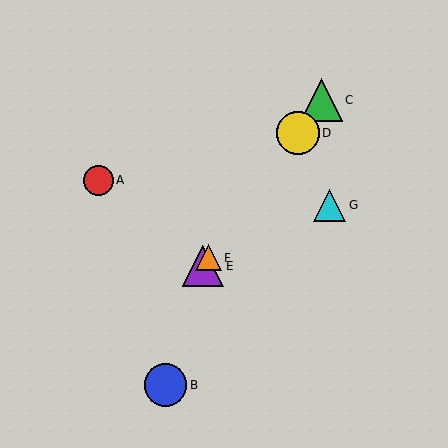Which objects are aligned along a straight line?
Objects C, D, E, F are aligned along a straight line.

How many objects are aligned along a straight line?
4 objects (C, D, E, F) are aligned along a straight line.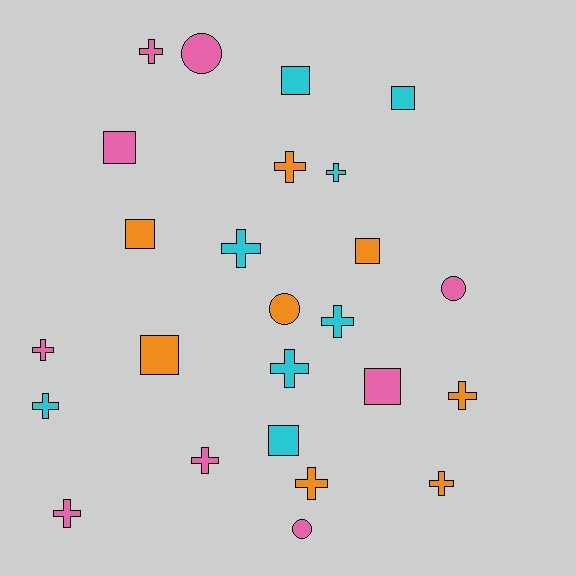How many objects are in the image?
There are 25 objects.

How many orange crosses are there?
There are 4 orange crosses.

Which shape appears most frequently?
Cross, with 13 objects.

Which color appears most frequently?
Pink, with 9 objects.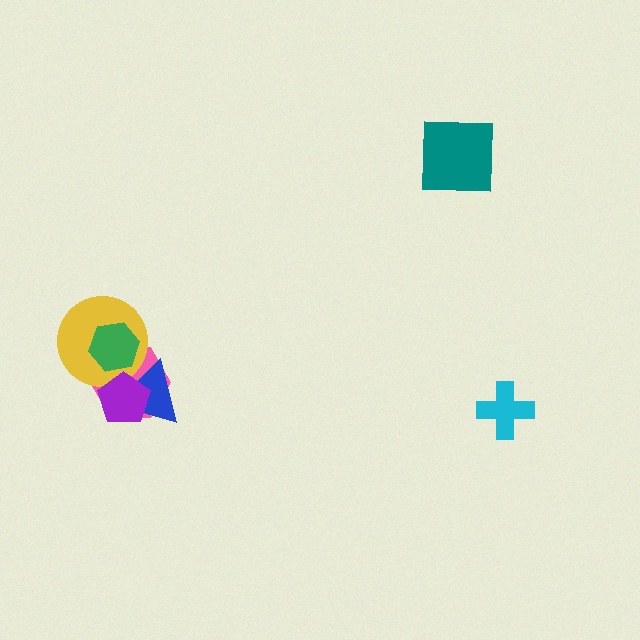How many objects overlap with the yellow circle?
4 objects overlap with the yellow circle.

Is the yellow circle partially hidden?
Yes, it is partially covered by another shape.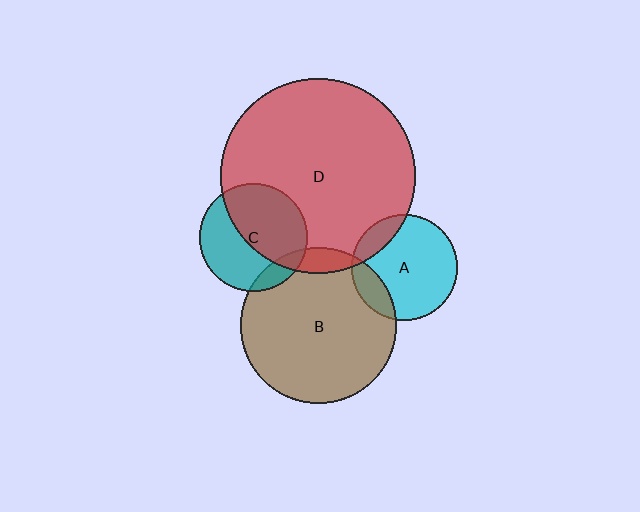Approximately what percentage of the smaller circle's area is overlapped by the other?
Approximately 10%.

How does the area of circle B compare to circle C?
Approximately 2.1 times.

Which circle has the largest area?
Circle D (red).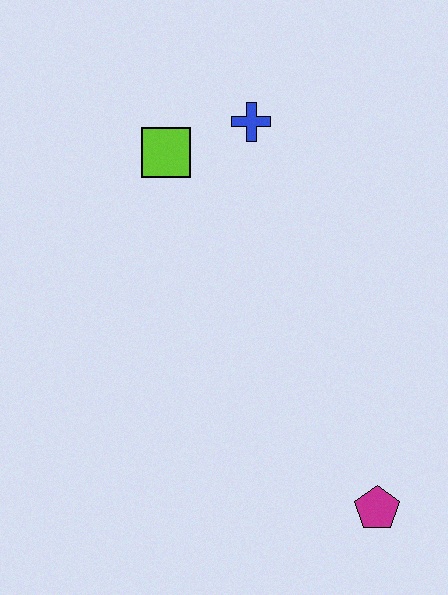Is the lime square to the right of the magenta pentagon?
No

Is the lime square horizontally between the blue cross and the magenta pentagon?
No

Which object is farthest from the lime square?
The magenta pentagon is farthest from the lime square.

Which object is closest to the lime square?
The blue cross is closest to the lime square.